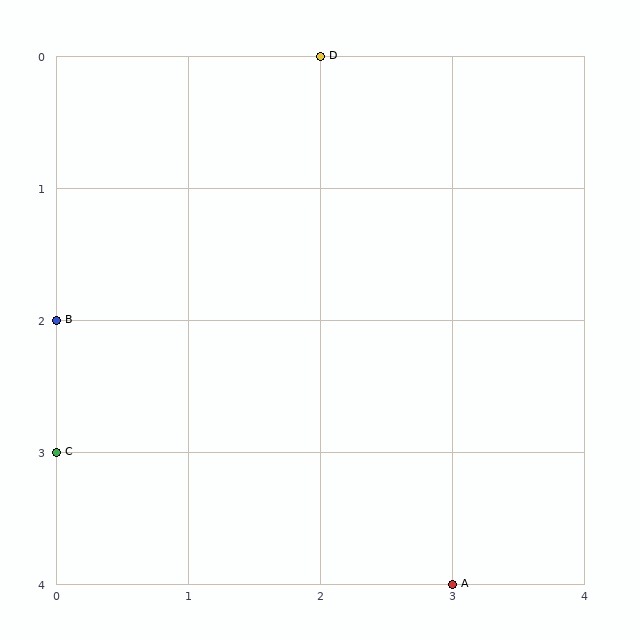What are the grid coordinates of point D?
Point D is at grid coordinates (2, 0).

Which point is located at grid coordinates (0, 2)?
Point B is at (0, 2).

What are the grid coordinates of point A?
Point A is at grid coordinates (3, 4).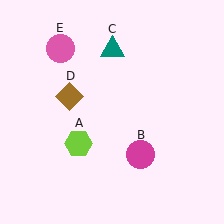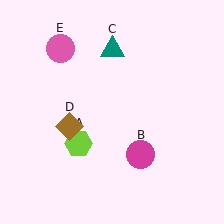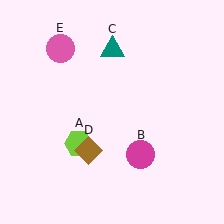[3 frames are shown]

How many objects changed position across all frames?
1 object changed position: brown diamond (object D).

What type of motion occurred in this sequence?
The brown diamond (object D) rotated counterclockwise around the center of the scene.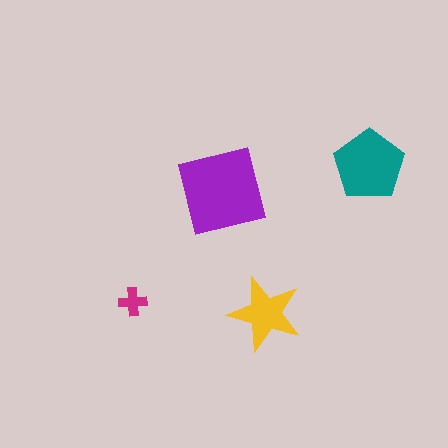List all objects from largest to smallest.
The purple square, the teal pentagon, the yellow star, the magenta cross.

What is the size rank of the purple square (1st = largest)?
1st.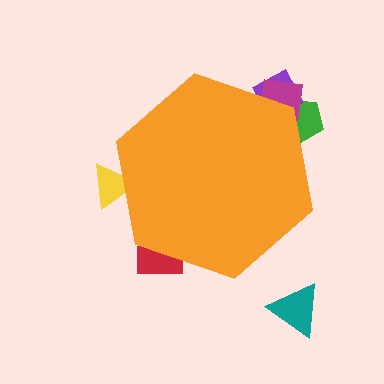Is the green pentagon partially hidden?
Yes, the green pentagon is partially hidden behind the orange hexagon.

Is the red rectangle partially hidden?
Yes, the red rectangle is partially hidden behind the orange hexagon.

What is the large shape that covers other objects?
An orange hexagon.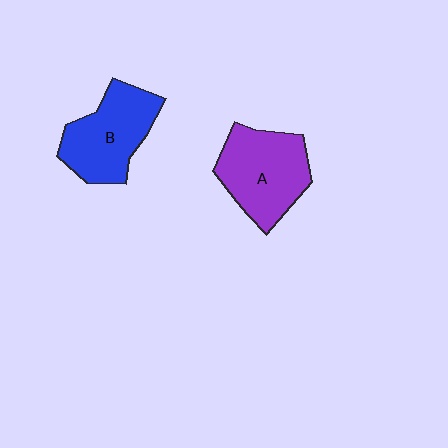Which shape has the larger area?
Shape A (purple).